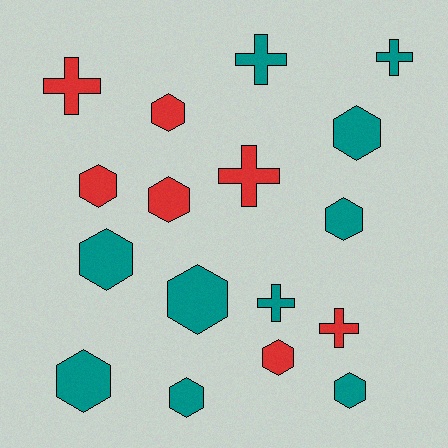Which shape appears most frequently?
Hexagon, with 11 objects.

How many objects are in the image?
There are 17 objects.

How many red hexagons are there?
There are 4 red hexagons.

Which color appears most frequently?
Teal, with 10 objects.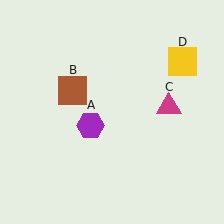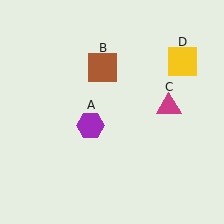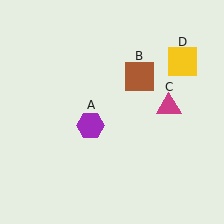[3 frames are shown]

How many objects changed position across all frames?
1 object changed position: brown square (object B).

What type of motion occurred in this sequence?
The brown square (object B) rotated clockwise around the center of the scene.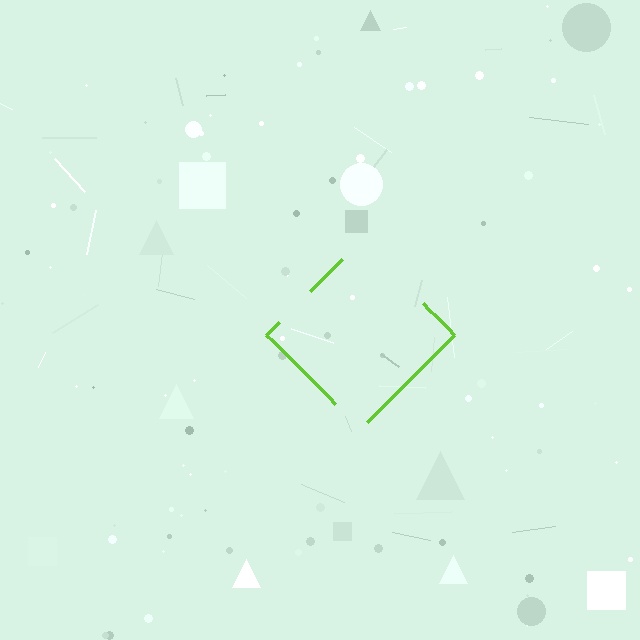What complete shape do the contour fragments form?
The contour fragments form a diamond.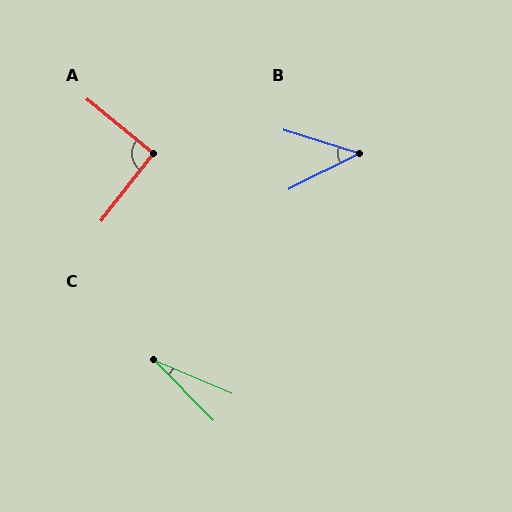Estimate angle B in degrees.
Approximately 44 degrees.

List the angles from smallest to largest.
C (22°), B (44°), A (91°).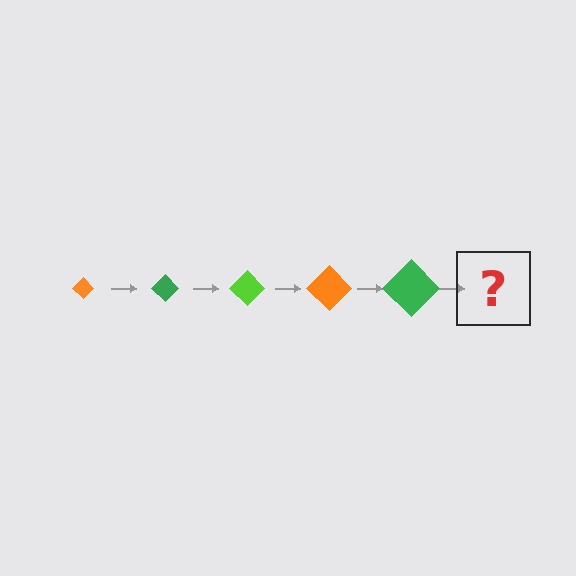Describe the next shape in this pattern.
It should be a lime diamond, larger than the previous one.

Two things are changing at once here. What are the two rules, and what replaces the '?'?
The two rules are that the diamond grows larger each step and the color cycles through orange, green, and lime. The '?' should be a lime diamond, larger than the previous one.